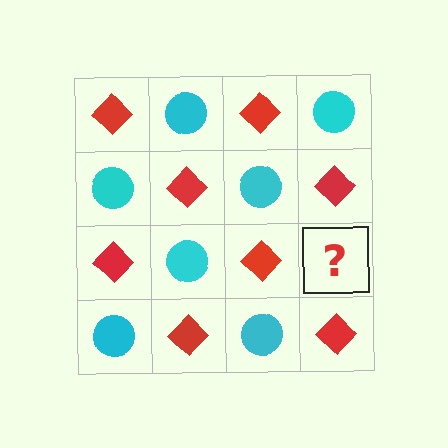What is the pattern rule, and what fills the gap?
The rule is that it alternates red diamond and cyan circle in a checkerboard pattern. The gap should be filled with a cyan circle.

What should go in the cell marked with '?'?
The missing cell should contain a cyan circle.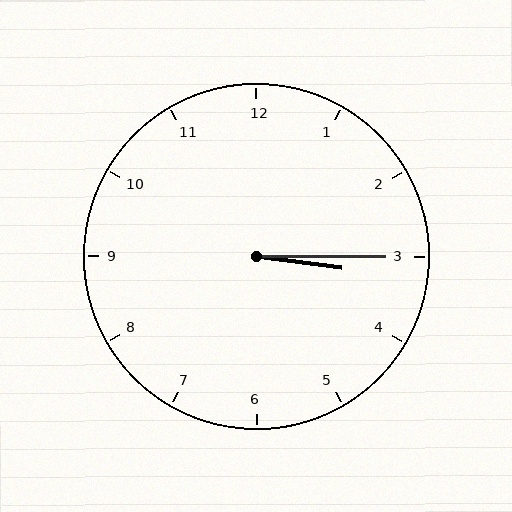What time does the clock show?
3:15.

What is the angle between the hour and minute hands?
Approximately 8 degrees.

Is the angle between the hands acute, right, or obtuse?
It is acute.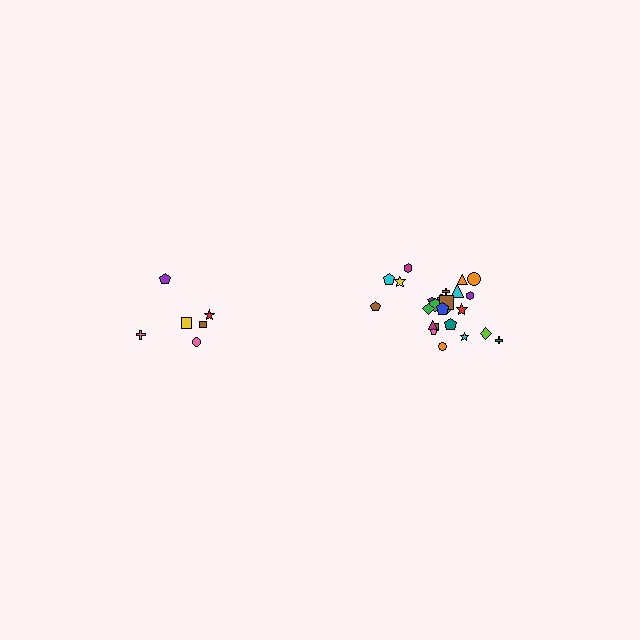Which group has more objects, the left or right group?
The right group.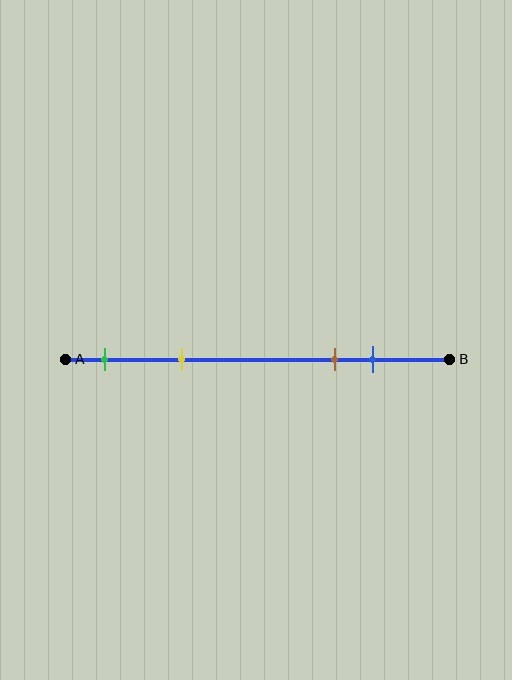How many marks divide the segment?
There are 4 marks dividing the segment.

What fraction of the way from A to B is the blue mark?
The blue mark is approximately 80% (0.8) of the way from A to B.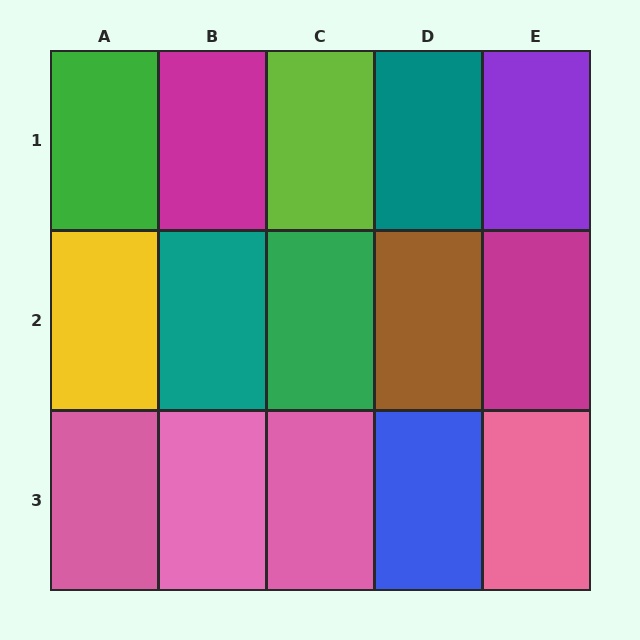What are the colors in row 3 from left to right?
Pink, pink, pink, blue, pink.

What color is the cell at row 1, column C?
Lime.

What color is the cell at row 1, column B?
Magenta.